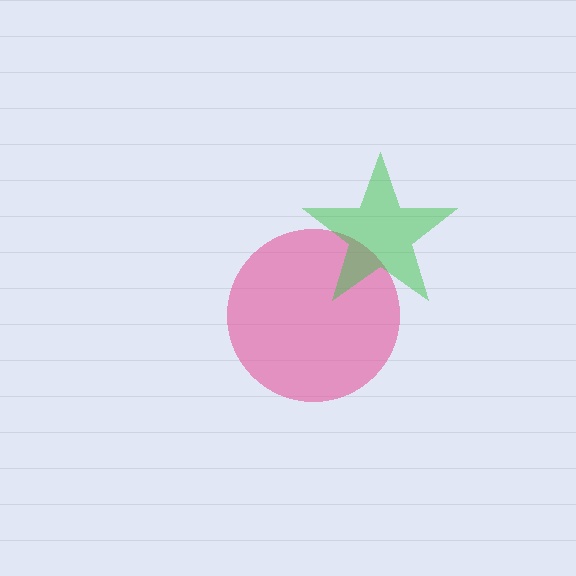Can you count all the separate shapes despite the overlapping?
Yes, there are 2 separate shapes.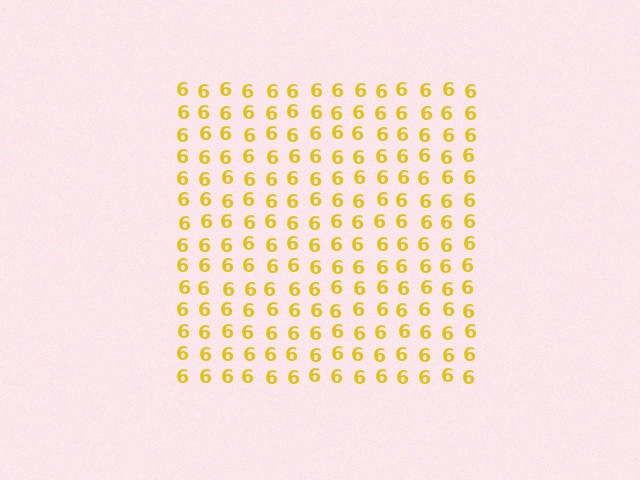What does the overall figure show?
The overall figure shows a square.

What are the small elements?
The small elements are digit 6's.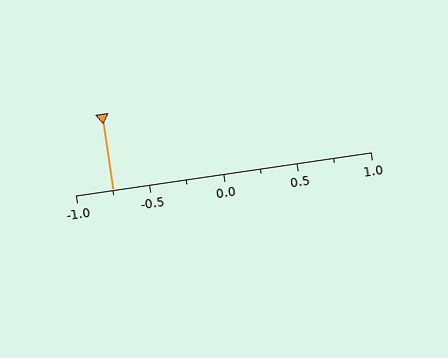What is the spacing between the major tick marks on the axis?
The major ticks are spaced 0.5 apart.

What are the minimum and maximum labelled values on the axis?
The axis runs from -1.0 to 1.0.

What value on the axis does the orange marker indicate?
The marker indicates approximately -0.75.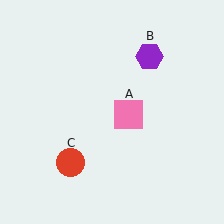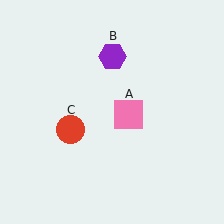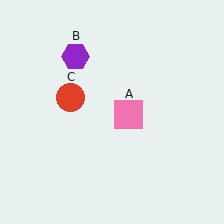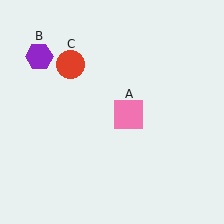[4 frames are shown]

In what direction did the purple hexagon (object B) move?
The purple hexagon (object B) moved left.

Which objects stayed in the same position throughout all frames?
Pink square (object A) remained stationary.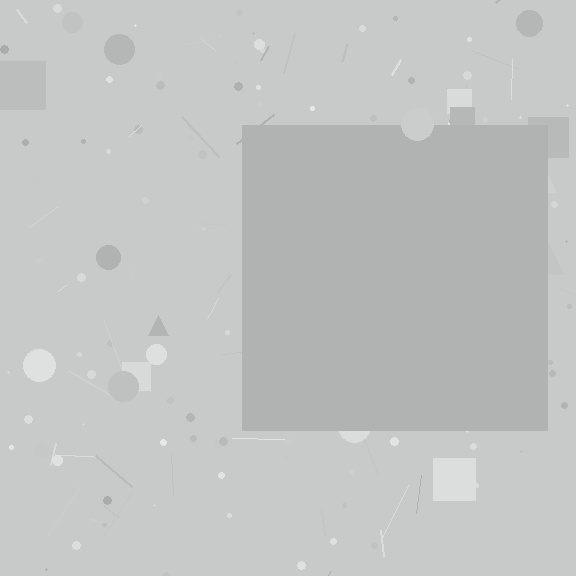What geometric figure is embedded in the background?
A square is embedded in the background.